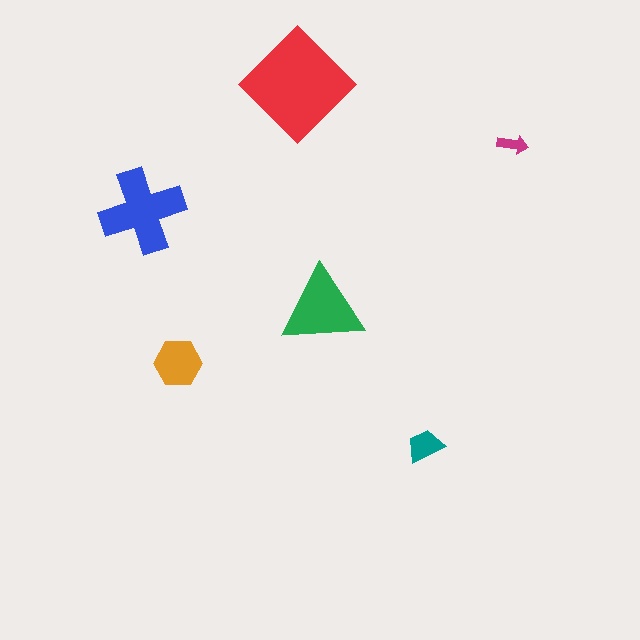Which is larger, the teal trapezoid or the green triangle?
The green triangle.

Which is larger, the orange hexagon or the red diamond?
The red diamond.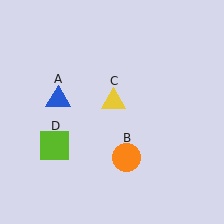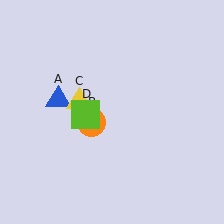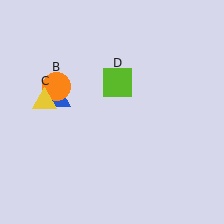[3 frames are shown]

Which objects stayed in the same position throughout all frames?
Blue triangle (object A) remained stationary.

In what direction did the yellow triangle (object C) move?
The yellow triangle (object C) moved left.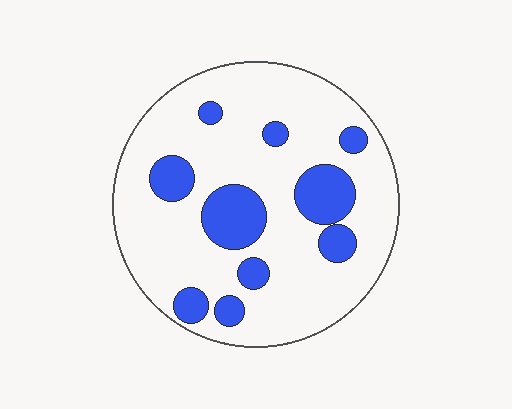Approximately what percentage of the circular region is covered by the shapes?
Approximately 20%.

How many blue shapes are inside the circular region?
10.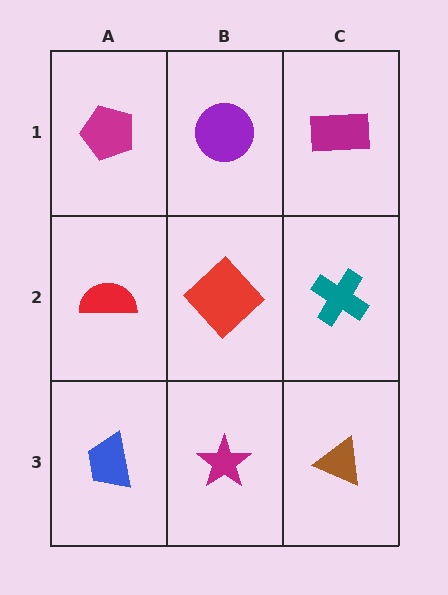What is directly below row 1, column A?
A red semicircle.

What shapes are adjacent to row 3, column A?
A red semicircle (row 2, column A), a magenta star (row 3, column B).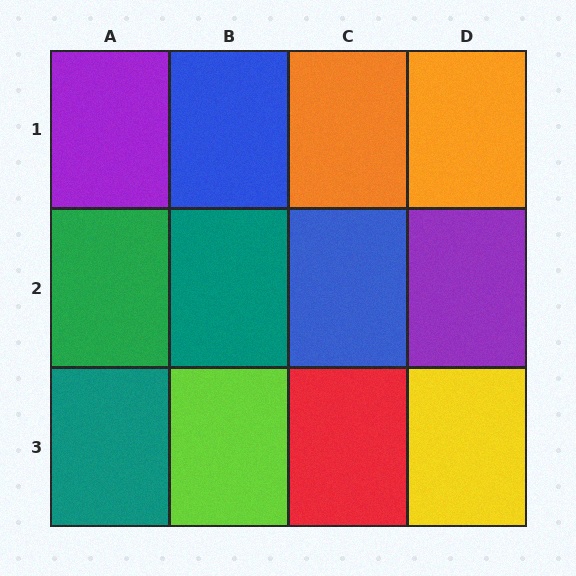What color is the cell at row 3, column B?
Lime.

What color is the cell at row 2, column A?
Green.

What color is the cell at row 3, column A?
Teal.